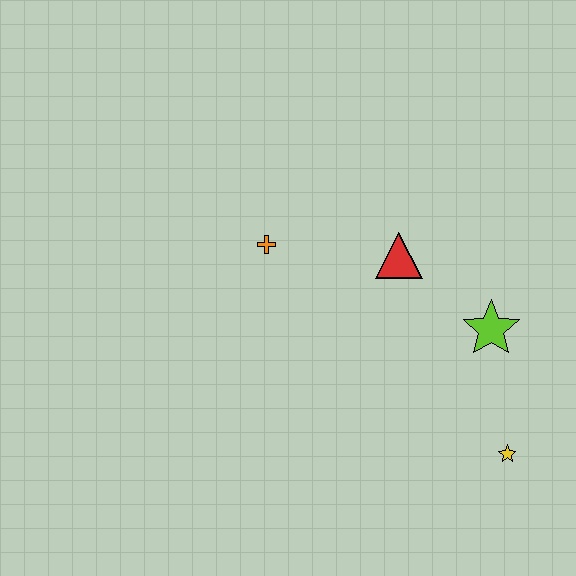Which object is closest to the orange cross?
The red triangle is closest to the orange cross.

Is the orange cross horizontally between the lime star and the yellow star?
No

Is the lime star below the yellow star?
No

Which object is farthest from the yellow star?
The orange cross is farthest from the yellow star.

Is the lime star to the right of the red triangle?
Yes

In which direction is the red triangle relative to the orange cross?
The red triangle is to the right of the orange cross.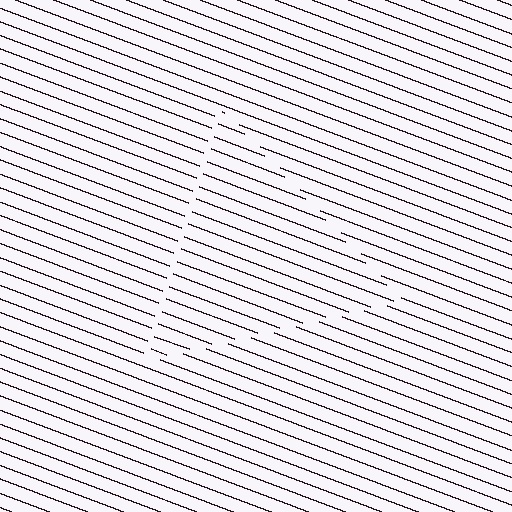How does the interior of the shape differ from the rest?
The interior of the shape contains the same grating, shifted by half a period — the contour is defined by the phase discontinuity where line-ends from the inner and outer gratings abut.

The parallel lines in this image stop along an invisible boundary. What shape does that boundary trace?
An illusory triangle. The interior of the shape contains the same grating, shifted by half a period — the contour is defined by the phase discontinuity where line-ends from the inner and outer gratings abut.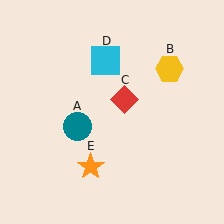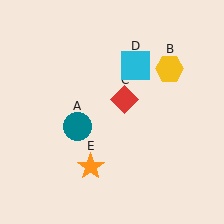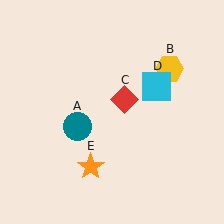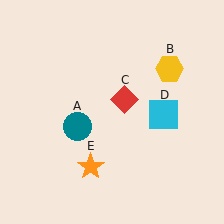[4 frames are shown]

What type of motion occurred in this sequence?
The cyan square (object D) rotated clockwise around the center of the scene.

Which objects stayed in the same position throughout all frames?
Teal circle (object A) and yellow hexagon (object B) and red diamond (object C) and orange star (object E) remained stationary.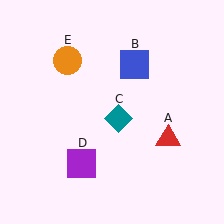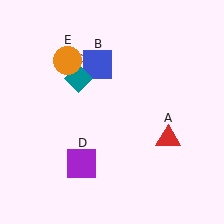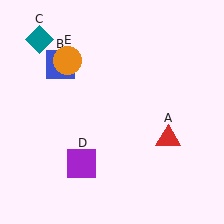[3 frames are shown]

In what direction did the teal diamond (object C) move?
The teal diamond (object C) moved up and to the left.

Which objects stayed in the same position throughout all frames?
Red triangle (object A) and purple square (object D) and orange circle (object E) remained stationary.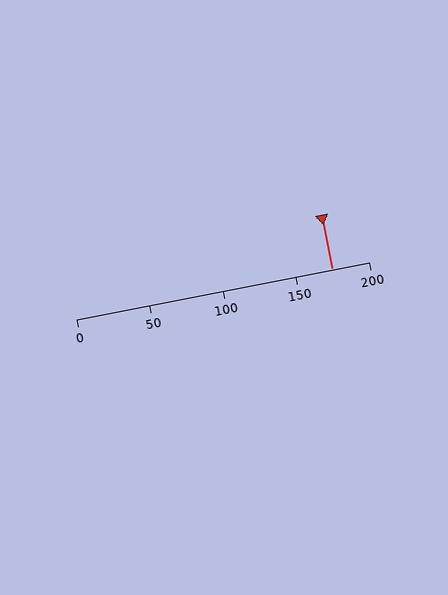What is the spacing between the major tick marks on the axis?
The major ticks are spaced 50 apart.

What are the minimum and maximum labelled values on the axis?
The axis runs from 0 to 200.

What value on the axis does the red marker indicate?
The marker indicates approximately 175.